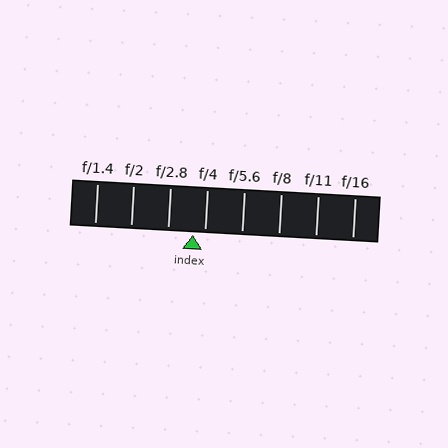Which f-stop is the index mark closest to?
The index mark is closest to f/4.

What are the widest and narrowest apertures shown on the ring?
The widest aperture shown is f/1.4 and the narrowest is f/16.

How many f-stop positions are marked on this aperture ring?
There are 8 f-stop positions marked.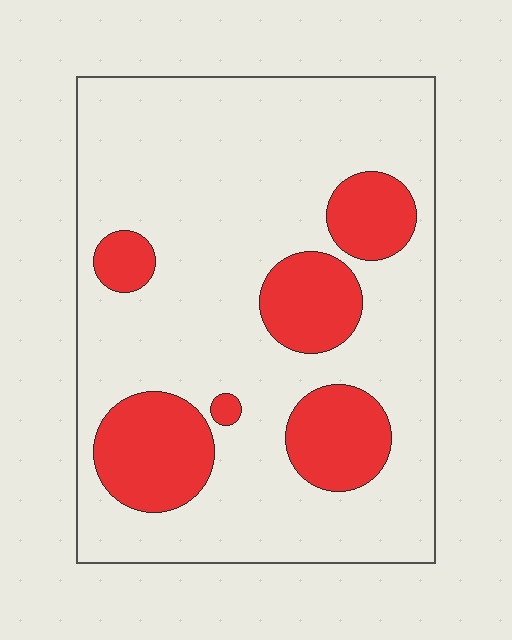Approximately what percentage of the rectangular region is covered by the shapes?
Approximately 20%.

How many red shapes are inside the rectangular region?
6.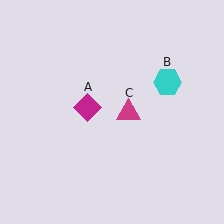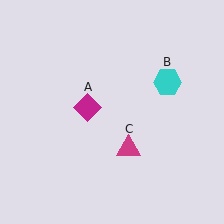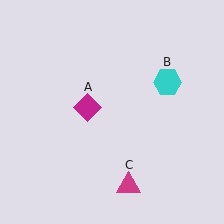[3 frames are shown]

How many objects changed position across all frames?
1 object changed position: magenta triangle (object C).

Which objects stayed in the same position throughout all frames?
Magenta diamond (object A) and cyan hexagon (object B) remained stationary.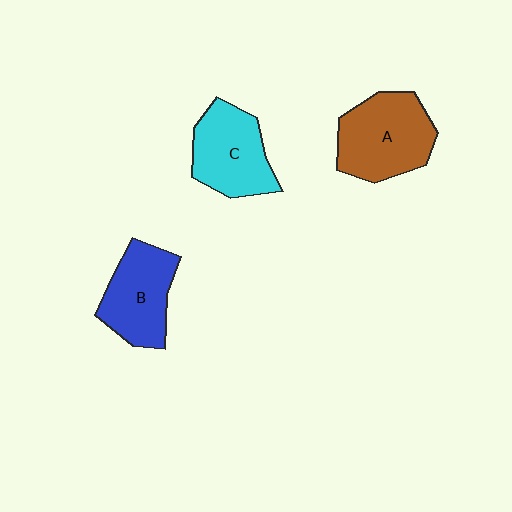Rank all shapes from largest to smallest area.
From largest to smallest: A (brown), C (cyan), B (blue).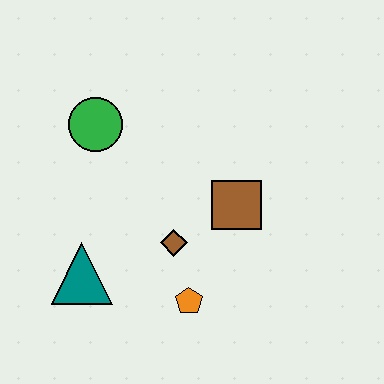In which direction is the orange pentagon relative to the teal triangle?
The orange pentagon is to the right of the teal triangle.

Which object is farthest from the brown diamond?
The green circle is farthest from the brown diamond.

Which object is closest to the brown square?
The brown diamond is closest to the brown square.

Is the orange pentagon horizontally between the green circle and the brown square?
Yes